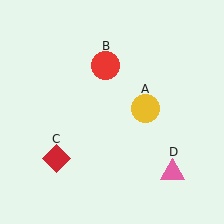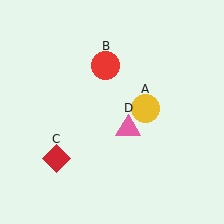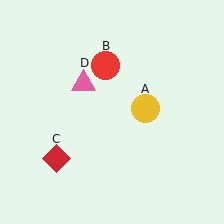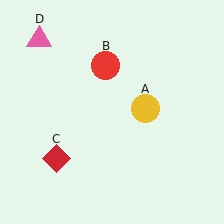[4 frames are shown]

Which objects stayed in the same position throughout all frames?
Yellow circle (object A) and red circle (object B) and red diamond (object C) remained stationary.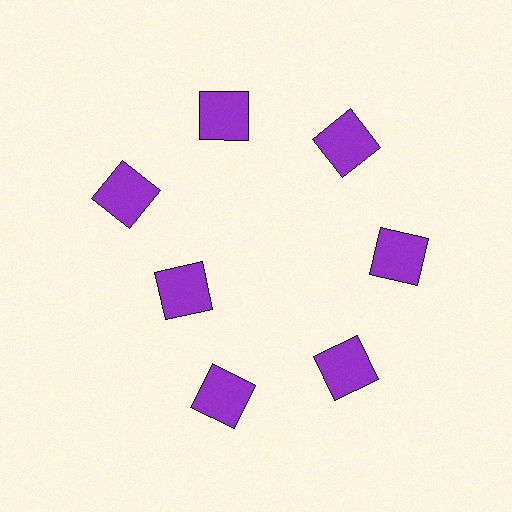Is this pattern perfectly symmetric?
No. The 7 purple squares are arranged in a ring, but one element near the 8 o'clock position is pulled inward toward the center, breaking the 7-fold rotational symmetry.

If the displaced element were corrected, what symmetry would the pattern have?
It would have 7-fold rotational symmetry — the pattern would map onto itself every 51 degrees.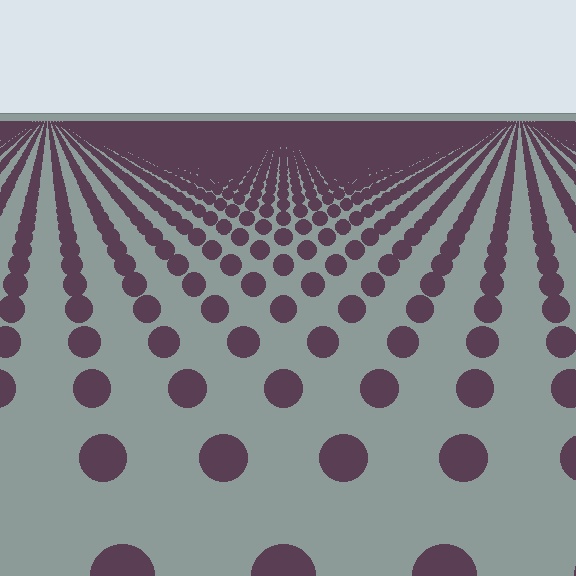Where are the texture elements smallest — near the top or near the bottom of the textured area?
Near the top.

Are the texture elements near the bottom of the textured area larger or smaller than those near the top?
Larger. Near the bottom, elements are closer to the viewer and appear at a bigger on-screen size.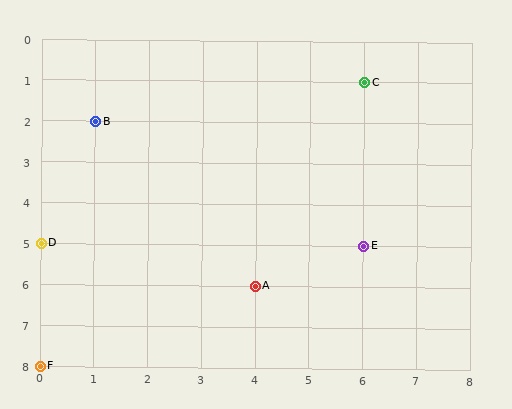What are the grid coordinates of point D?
Point D is at grid coordinates (0, 5).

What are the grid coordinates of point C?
Point C is at grid coordinates (6, 1).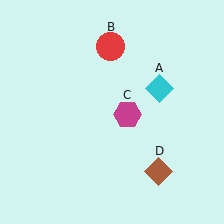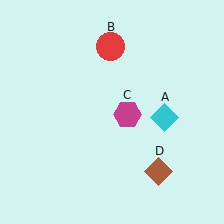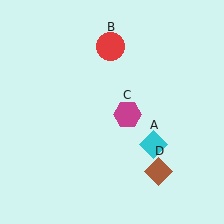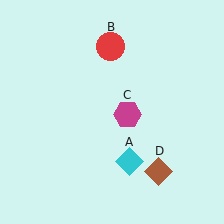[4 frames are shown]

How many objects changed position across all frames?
1 object changed position: cyan diamond (object A).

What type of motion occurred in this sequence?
The cyan diamond (object A) rotated clockwise around the center of the scene.